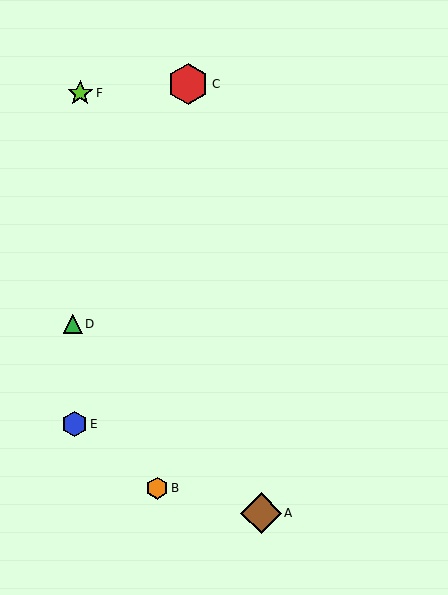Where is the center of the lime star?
The center of the lime star is at (80, 93).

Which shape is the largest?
The red hexagon (labeled C) is the largest.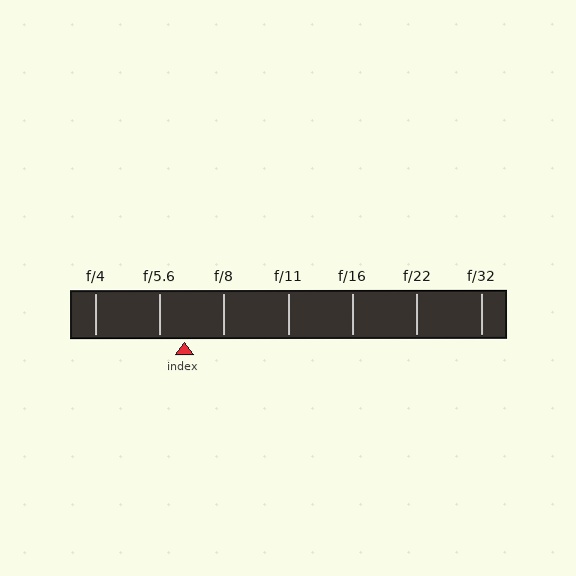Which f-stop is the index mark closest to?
The index mark is closest to f/5.6.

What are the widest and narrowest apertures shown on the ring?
The widest aperture shown is f/4 and the narrowest is f/32.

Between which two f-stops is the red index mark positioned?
The index mark is between f/5.6 and f/8.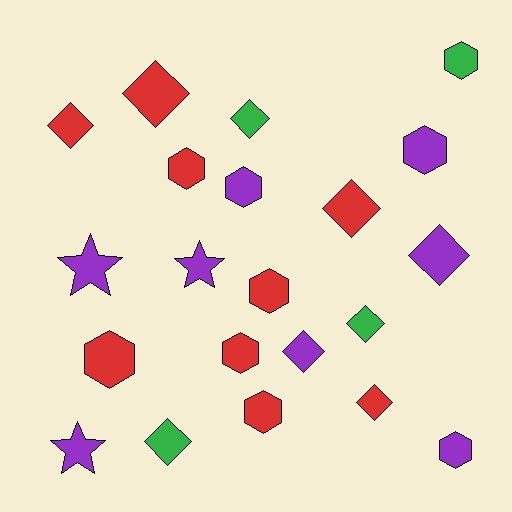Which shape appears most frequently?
Hexagon, with 9 objects.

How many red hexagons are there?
There are 5 red hexagons.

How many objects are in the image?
There are 21 objects.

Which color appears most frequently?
Red, with 9 objects.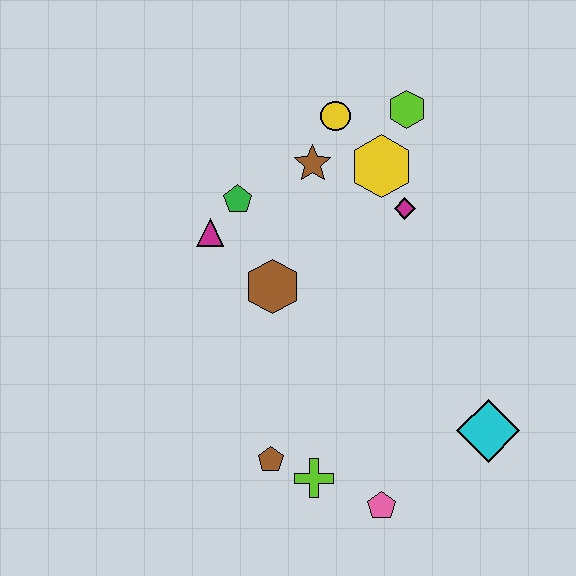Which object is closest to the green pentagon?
The magenta triangle is closest to the green pentagon.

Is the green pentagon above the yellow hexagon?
No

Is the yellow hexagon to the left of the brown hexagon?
No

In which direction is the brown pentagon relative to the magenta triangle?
The brown pentagon is below the magenta triangle.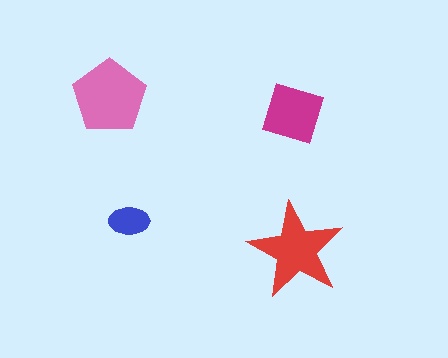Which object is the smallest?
The blue ellipse.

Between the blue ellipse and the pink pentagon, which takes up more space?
The pink pentagon.